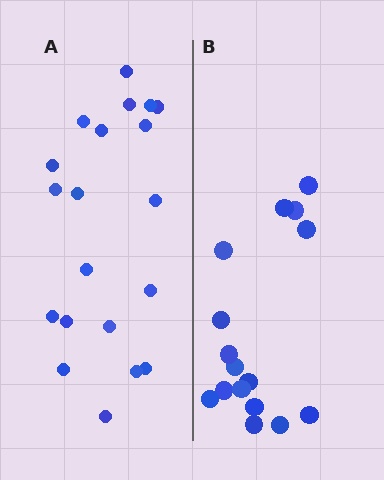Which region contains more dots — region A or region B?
Region A (the left region) has more dots.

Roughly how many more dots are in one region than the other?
Region A has about 4 more dots than region B.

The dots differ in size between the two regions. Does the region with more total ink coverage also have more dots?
No. Region B has more total ink coverage because its dots are larger, but region A actually contains more individual dots. Total area can be misleading — the number of items is what matters here.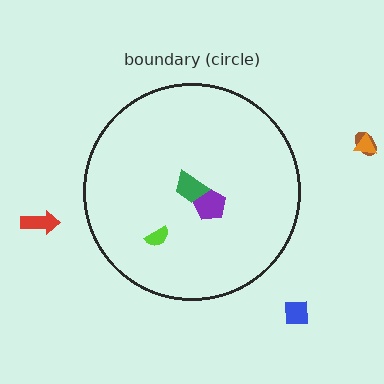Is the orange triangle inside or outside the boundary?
Outside.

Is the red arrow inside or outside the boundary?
Outside.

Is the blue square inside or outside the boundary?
Outside.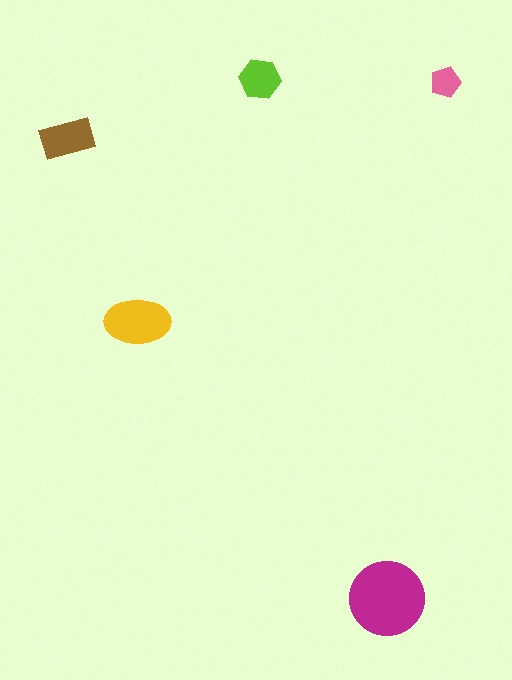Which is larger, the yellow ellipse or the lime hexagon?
The yellow ellipse.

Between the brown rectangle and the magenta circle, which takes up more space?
The magenta circle.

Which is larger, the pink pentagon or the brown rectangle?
The brown rectangle.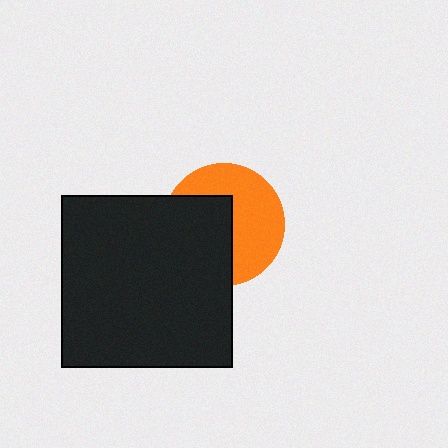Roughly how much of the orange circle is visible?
About half of it is visible (roughly 53%).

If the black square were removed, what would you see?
You would see the complete orange circle.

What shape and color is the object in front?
The object in front is a black square.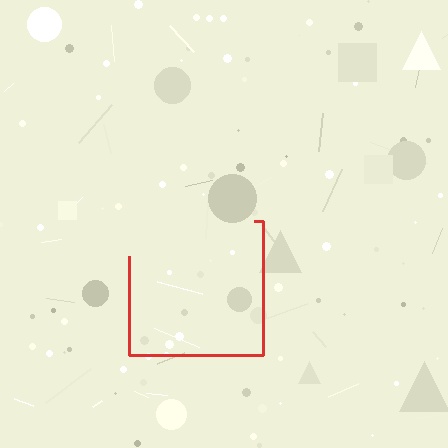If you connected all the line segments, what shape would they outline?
They would outline a square.